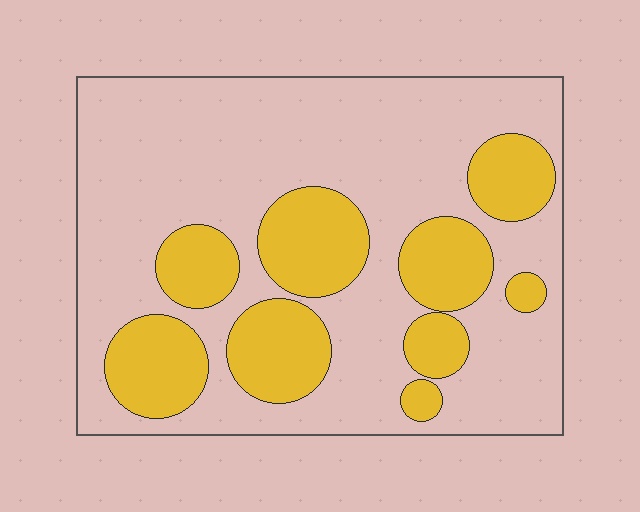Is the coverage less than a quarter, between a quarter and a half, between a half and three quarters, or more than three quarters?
Between a quarter and a half.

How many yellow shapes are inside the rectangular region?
9.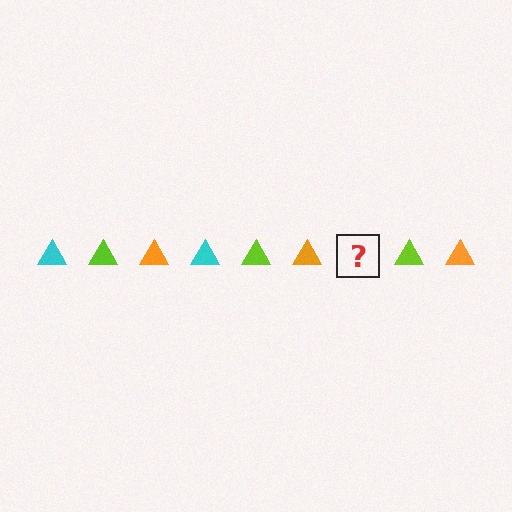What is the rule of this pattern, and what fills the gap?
The rule is that the pattern cycles through cyan, lime, orange triangles. The gap should be filled with a cyan triangle.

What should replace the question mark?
The question mark should be replaced with a cyan triangle.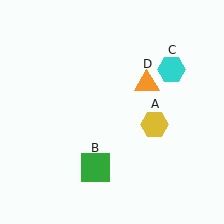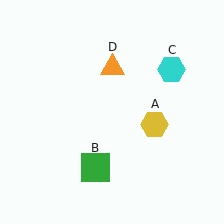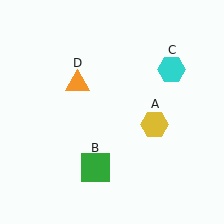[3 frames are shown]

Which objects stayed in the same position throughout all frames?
Yellow hexagon (object A) and green square (object B) and cyan hexagon (object C) remained stationary.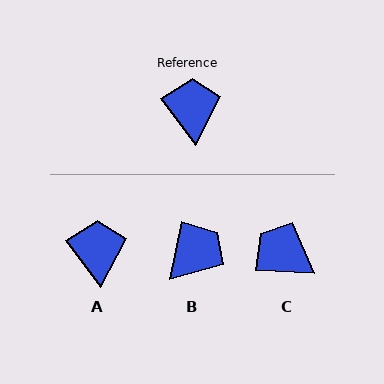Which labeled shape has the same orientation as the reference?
A.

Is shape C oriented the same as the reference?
No, it is off by about 51 degrees.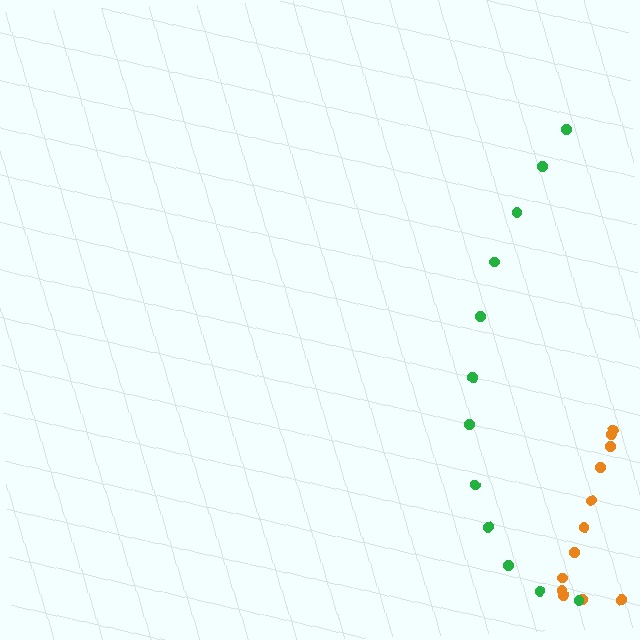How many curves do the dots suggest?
There are 2 distinct paths.